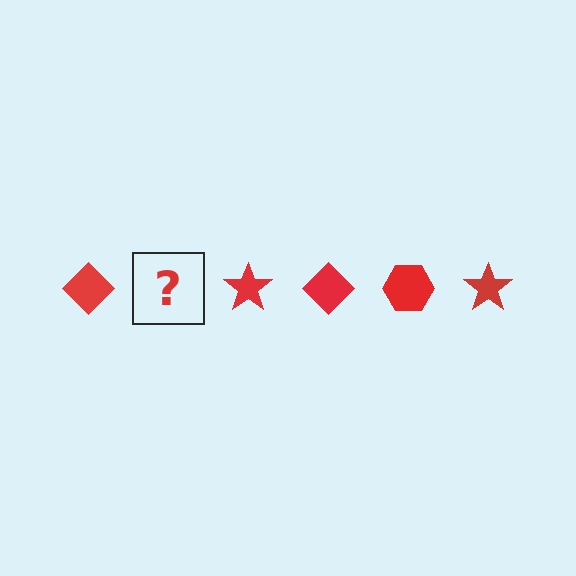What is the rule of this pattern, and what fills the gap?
The rule is that the pattern cycles through diamond, hexagon, star shapes in red. The gap should be filled with a red hexagon.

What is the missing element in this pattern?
The missing element is a red hexagon.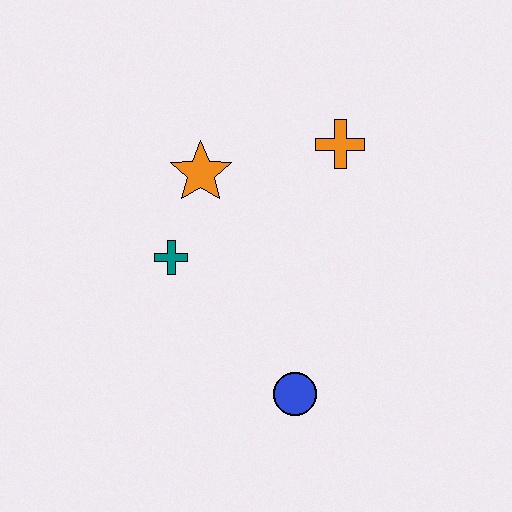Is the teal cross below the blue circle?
No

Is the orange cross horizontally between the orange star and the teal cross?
No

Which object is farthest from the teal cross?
The orange cross is farthest from the teal cross.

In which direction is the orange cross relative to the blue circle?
The orange cross is above the blue circle.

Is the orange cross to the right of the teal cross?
Yes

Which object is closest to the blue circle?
The teal cross is closest to the blue circle.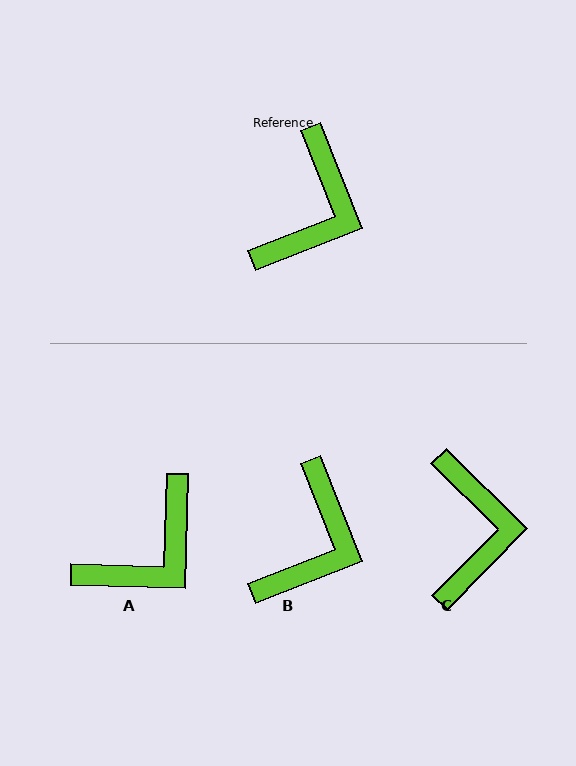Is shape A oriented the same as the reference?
No, it is off by about 23 degrees.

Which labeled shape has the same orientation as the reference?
B.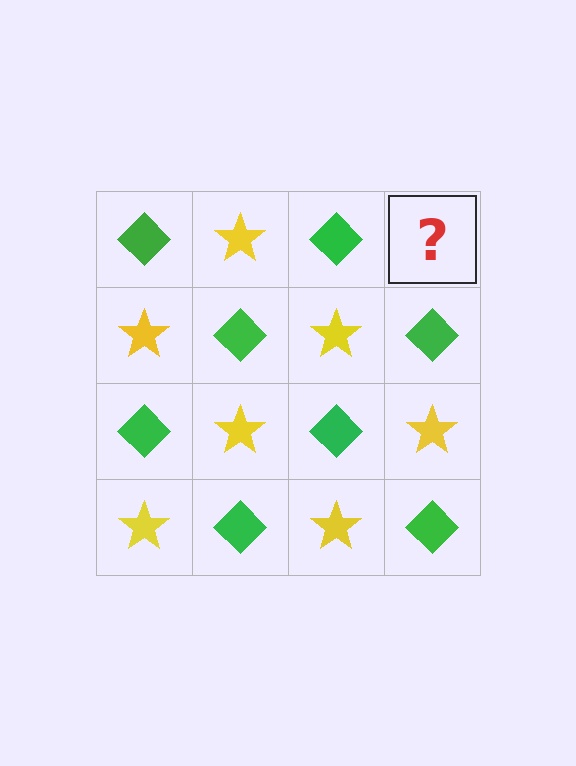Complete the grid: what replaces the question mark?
The question mark should be replaced with a yellow star.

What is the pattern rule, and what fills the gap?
The rule is that it alternates green diamond and yellow star in a checkerboard pattern. The gap should be filled with a yellow star.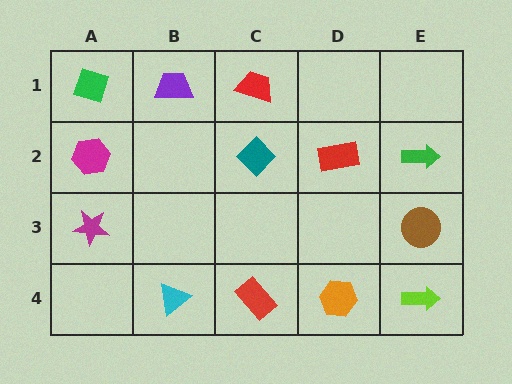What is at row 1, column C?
A red trapezoid.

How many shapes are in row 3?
2 shapes.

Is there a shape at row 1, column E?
No, that cell is empty.